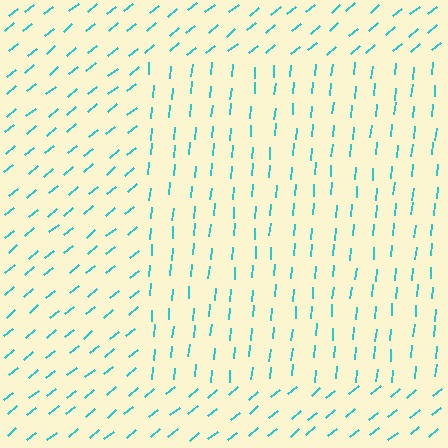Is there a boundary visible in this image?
Yes, there is a texture boundary formed by a change in line orientation.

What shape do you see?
I see a rectangle.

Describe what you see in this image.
The image is filled with small cyan line segments. A rectangle region in the image has lines oriented differently from the surrounding lines, creating a visible texture boundary.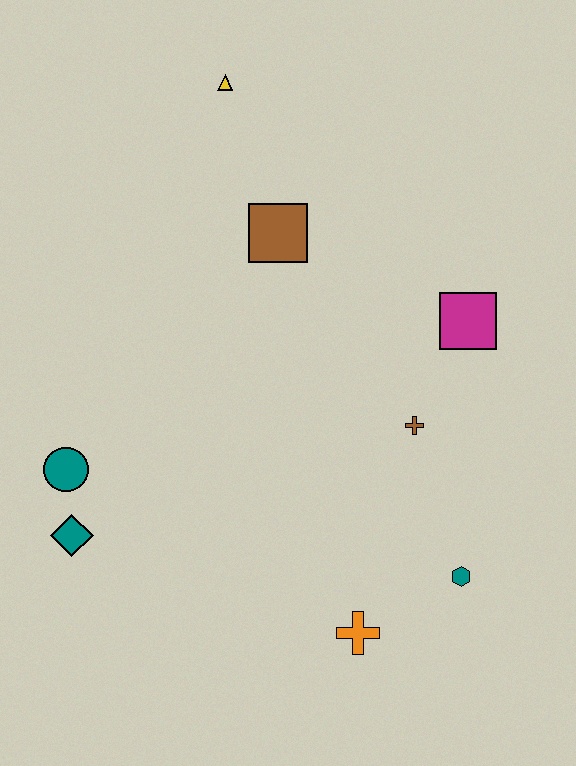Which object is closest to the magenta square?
The brown cross is closest to the magenta square.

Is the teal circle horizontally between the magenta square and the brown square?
No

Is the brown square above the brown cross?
Yes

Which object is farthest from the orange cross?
The yellow triangle is farthest from the orange cross.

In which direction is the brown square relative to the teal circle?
The brown square is above the teal circle.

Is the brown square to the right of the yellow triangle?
Yes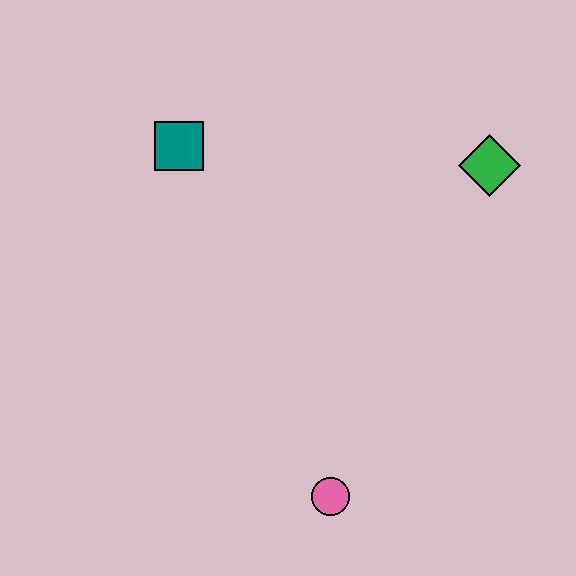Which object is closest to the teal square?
The green diamond is closest to the teal square.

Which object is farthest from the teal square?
The pink circle is farthest from the teal square.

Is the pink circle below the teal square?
Yes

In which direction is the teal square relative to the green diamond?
The teal square is to the left of the green diamond.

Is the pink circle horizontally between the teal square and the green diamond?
Yes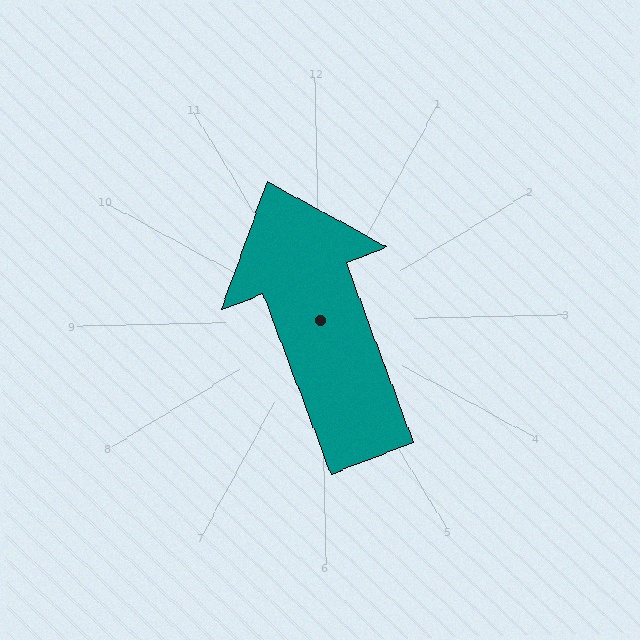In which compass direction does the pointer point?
North.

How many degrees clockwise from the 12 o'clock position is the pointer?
Approximately 341 degrees.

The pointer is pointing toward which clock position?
Roughly 11 o'clock.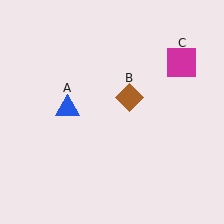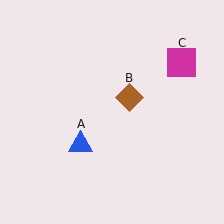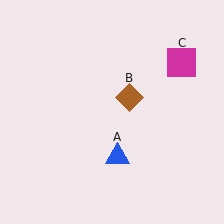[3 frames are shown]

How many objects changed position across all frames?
1 object changed position: blue triangle (object A).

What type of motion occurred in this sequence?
The blue triangle (object A) rotated counterclockwise around the center of the scene.